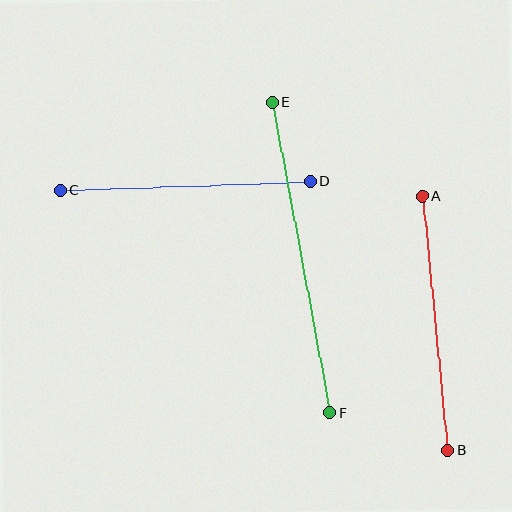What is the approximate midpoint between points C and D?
The midpoint is at approximately (185, 186) pixels.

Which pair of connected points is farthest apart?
Points E and F are farthest apart.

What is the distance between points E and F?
The distance is approximately 316 pixels.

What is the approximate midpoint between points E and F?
The midpoint is at approximately (301, 257) pixels.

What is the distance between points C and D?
The distance is approximately 250 pixels.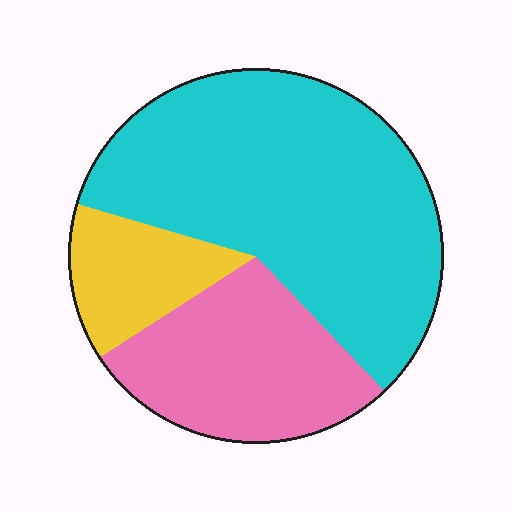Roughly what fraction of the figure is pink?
Pink covers around 30% of the figure.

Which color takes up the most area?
Cyan, at roughly 60%.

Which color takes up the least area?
Yellow, at roughly 15%.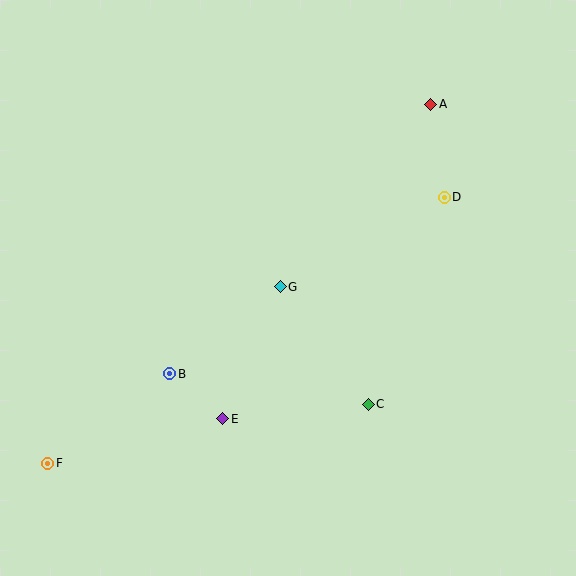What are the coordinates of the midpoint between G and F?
The midpoint between G and F is at (164, 375).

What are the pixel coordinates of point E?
Point E is at (223, 419).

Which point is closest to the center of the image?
Point G at (280, 287) is closest to the center.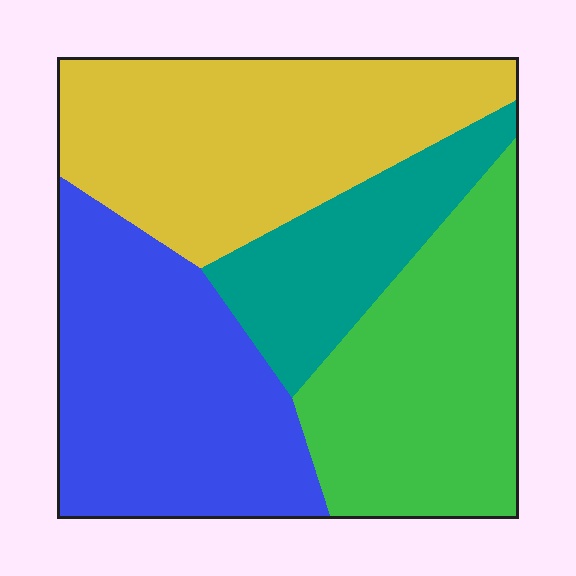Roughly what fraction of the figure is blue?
Blue covers around 30% of the figure.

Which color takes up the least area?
Teal, at roughly 15%.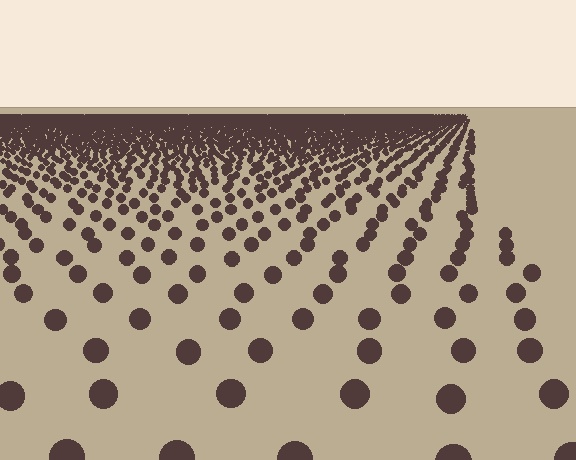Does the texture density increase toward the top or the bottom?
Density increases toward the top.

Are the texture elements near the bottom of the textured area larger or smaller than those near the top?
Larger. Near the bottom, elements are closer to the viewer and appear at a bigger on-screen size.